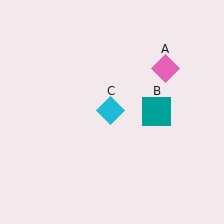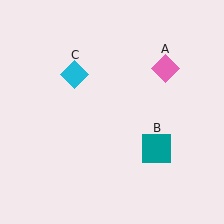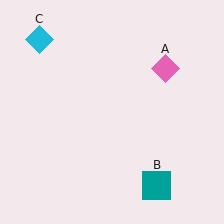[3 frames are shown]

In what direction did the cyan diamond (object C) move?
The cyan diamond (object C) moved up and to the left.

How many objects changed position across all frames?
2 objects changed position: teal square (object B), cyan diamond (object C).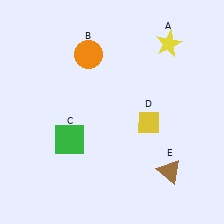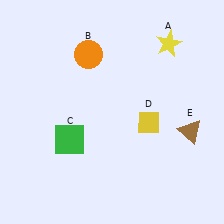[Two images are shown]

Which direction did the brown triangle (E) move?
The brown triangle (E) moved up.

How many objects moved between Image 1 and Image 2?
1 object moved between the two images.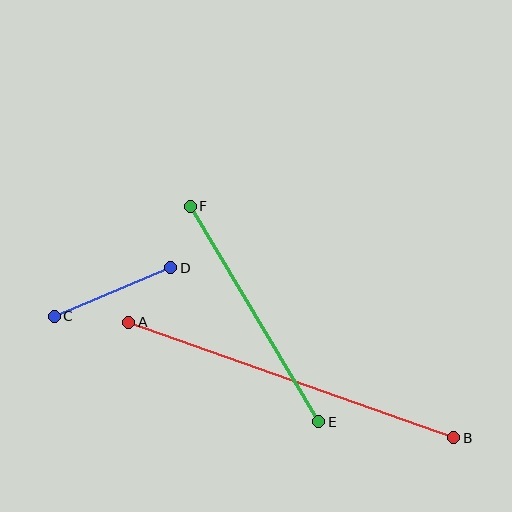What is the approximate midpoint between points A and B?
The midpoint is at approximately (291, 380) pixels.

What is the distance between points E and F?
The distance is approximately 251 pixels.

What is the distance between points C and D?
The distance is approximately 126 pixels.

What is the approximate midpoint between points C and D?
The midpoint is at approximately (112, 292) pixels.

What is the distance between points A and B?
The distance is approximately 345 pixels.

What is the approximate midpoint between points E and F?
The midpoint is at approximately (254, 314) pixels.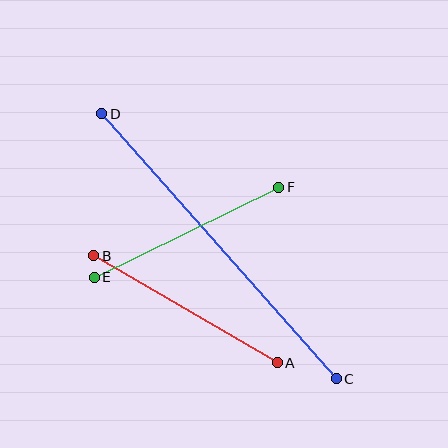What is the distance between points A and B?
The distance is approximately 213 pixels.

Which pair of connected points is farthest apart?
Points C and D are farthest apart.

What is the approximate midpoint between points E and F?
The midpoint is at approximately (186, 232) pixels.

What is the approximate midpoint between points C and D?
The midpoint is at approximately (219, 246) pixels.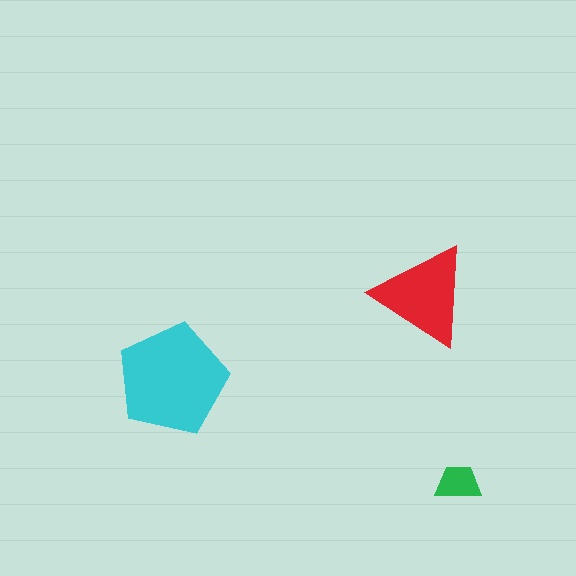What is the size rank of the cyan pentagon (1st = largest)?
1st.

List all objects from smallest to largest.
The green trapezoid, the red triangle, the cyan pentagon.